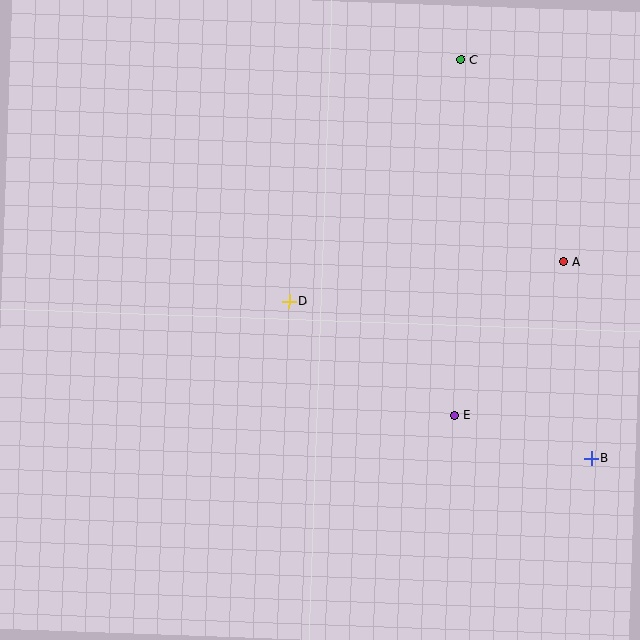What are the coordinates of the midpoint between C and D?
The midpoint between C and D is at (375, 180).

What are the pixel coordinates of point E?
Point E is at (454, 415).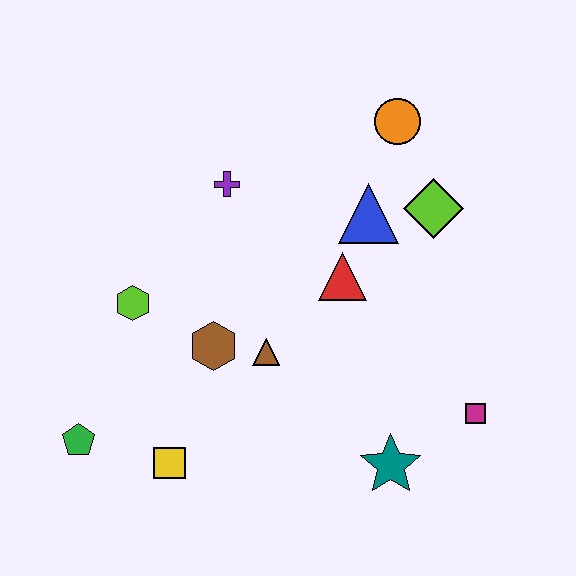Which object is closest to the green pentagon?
The yellow square is closest to the green pentagon.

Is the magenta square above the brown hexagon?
No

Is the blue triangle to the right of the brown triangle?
Yes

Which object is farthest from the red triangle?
The green pentagon is farthest from the red triangle.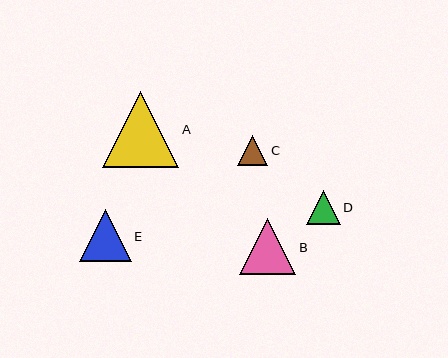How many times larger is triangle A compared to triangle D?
Triangle A is approximately 2.3 times the size of triangle D.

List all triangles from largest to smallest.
From largest to smallest: A, B, E, D, C.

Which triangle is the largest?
Triangle A is the largest with a size of approximately 76 pixels.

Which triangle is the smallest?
Triangle C is the smallest with a size of approximately 30 pixels.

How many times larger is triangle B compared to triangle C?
Triangle B is approximately 1.9 times the size of triangle C.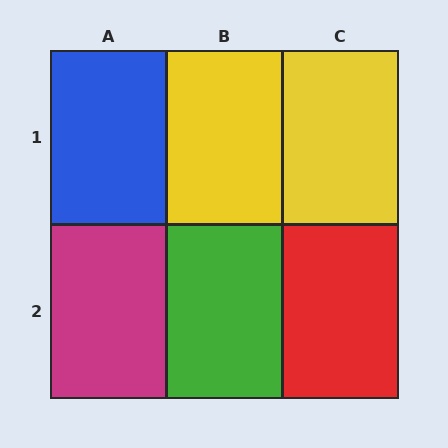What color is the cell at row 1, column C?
Yellow.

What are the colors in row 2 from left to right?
Magenta, green, red.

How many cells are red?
1 cell is red.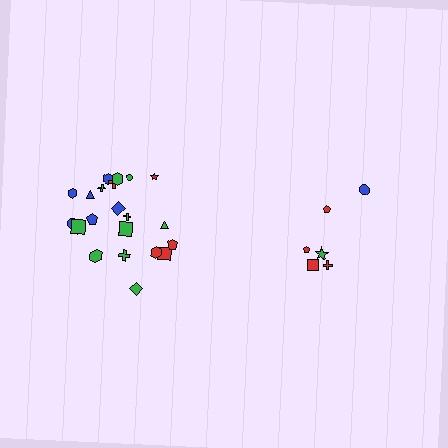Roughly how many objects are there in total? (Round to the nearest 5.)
Roughly 30 objects in total.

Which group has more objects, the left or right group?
The left group.